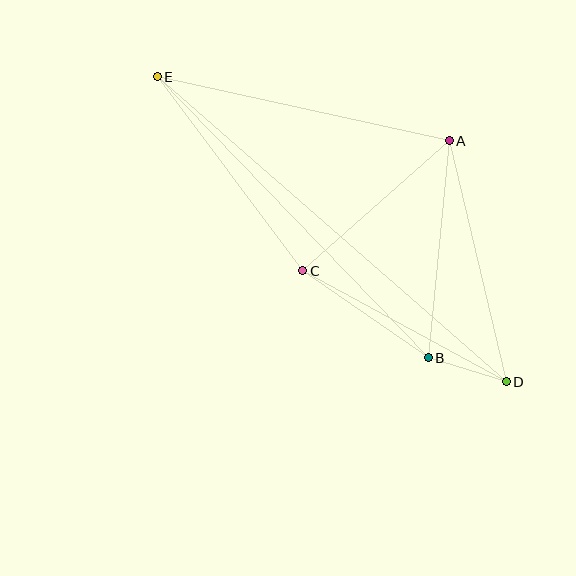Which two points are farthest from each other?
Points D and E are farthest from each other.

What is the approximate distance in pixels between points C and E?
The distance between C and E is approximately 243 pixels.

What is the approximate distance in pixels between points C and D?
The distance between C and D is approximately 232 pixels.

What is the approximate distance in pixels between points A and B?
The distance between A and B is approximately 218 pixels.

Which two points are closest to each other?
Points B and D are closest to each other.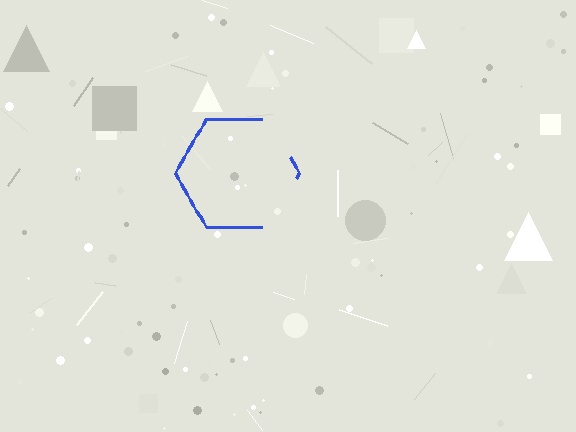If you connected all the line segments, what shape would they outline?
They would outline a hexagon.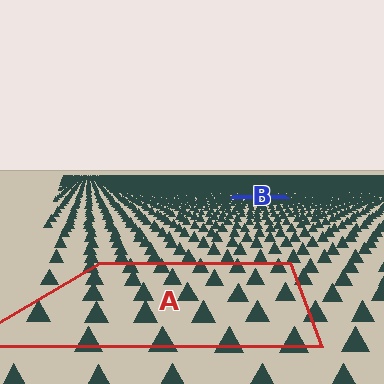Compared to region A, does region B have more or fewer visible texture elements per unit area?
Region B has more texture elements per unit area — they are packed more densely because it is farther away.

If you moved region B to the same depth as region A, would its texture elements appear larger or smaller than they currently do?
They would appear larger. At a closer depth, the same texture elements are projected at a bigger on-screen size.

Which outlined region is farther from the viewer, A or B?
Region B is farther from the viewer — the texture elements inside it appear smaller and more densely packed.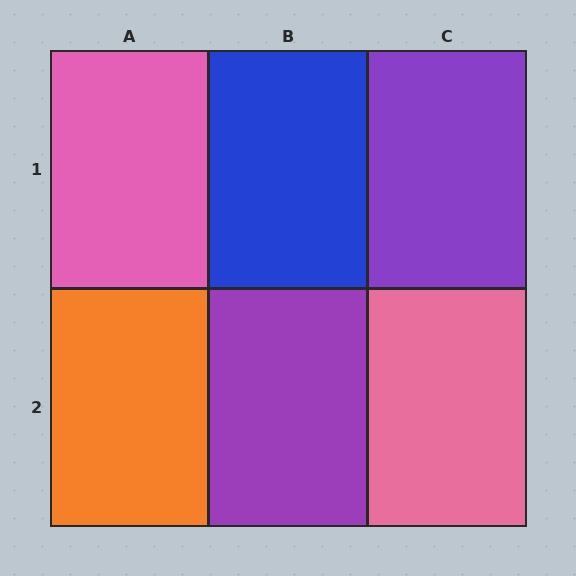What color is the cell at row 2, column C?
Pink.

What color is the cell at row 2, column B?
Purple.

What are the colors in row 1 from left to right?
Pink, blue, purple.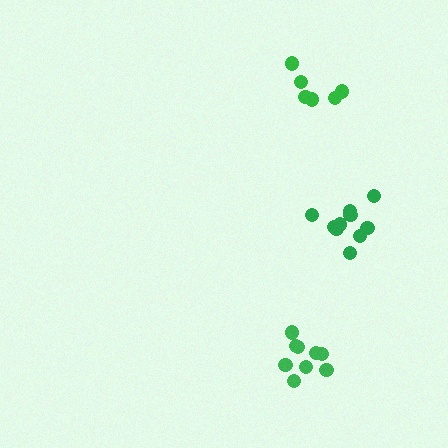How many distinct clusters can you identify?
There are 3 distinct clusters.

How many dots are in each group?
Group 1: 6 dots, Group 2: 10 dots, Group 3: 9 dots (25 total).